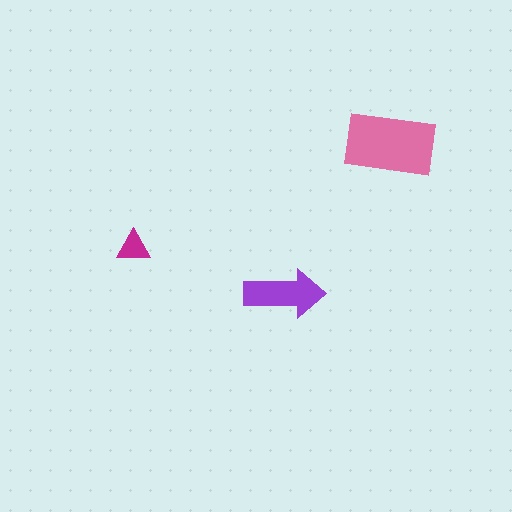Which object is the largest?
The pink rectangle.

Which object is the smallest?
The magenta triangle.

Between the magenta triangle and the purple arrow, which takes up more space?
The purple arrow.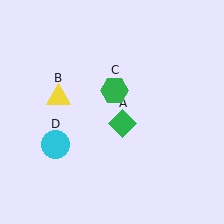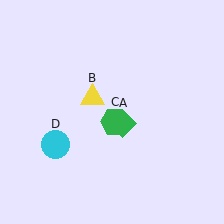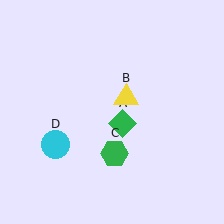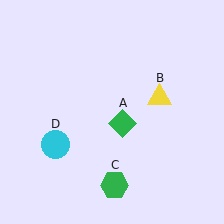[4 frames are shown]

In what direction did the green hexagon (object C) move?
The green hexagon (object C) moved down.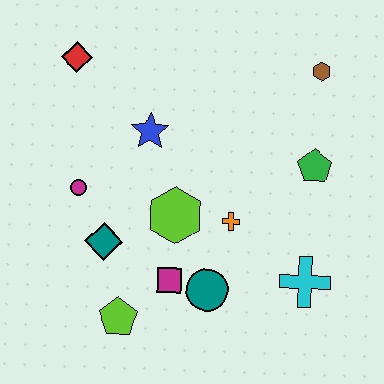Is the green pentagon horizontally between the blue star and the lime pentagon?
No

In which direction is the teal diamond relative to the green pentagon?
The teal diamond is to the left of the green pentagon.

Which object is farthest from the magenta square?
The brown hexagon is farthest from the magenta square.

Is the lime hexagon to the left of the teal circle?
Yes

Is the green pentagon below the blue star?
Yes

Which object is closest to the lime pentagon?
The magenta square is closest to the lime pentagon.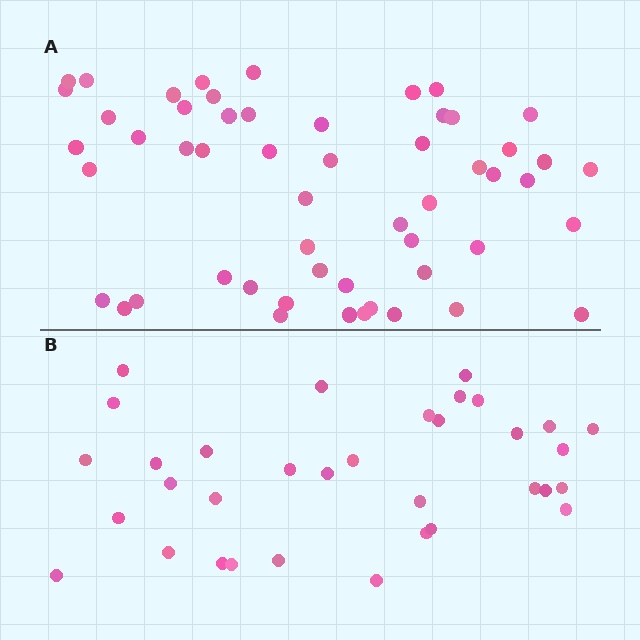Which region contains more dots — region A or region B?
Region A (the top region) has more dots.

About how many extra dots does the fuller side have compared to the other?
Region A has approximately 20 more dots than region B.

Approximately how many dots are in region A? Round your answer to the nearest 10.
About 50 dots. (The exact count is 54, which rounds to 50.)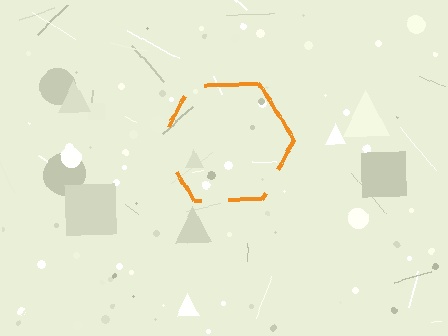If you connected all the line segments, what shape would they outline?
They would outline a hexagon.